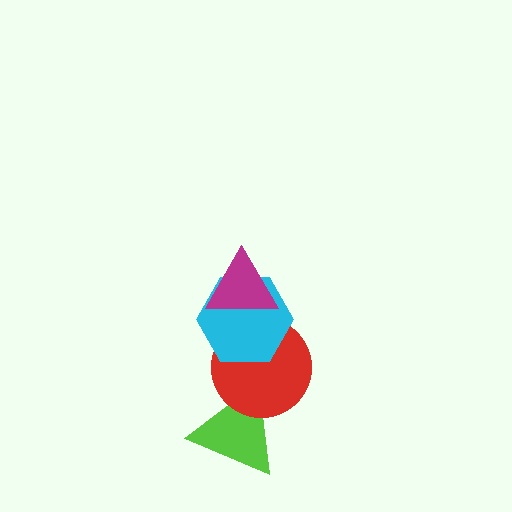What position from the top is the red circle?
The red circle is 3rd from the top.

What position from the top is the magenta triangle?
The magenta triangle is 1st from the top.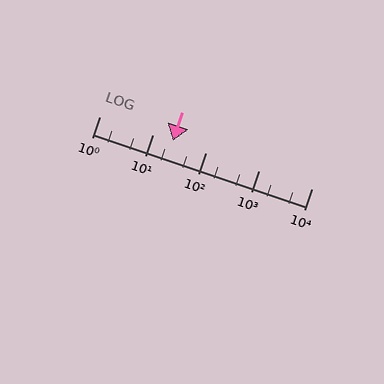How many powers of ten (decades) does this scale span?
The scale spans 4 decades, from 1 to 10000.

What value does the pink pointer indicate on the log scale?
The pointer indicates approximately 24.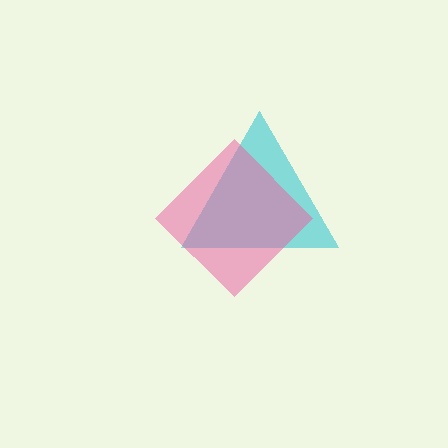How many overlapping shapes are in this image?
There are 2 overlapping shapes in the image.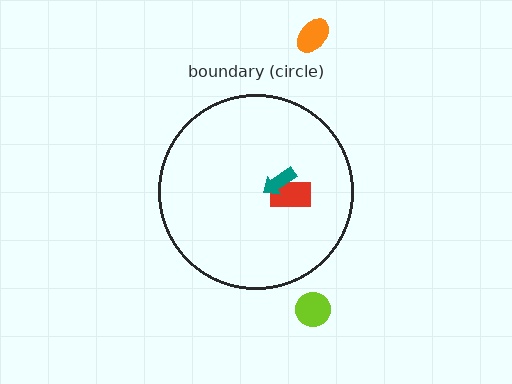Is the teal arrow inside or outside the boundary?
Inside.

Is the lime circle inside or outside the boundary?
Outside.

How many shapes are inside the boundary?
2 inside, 2 outside.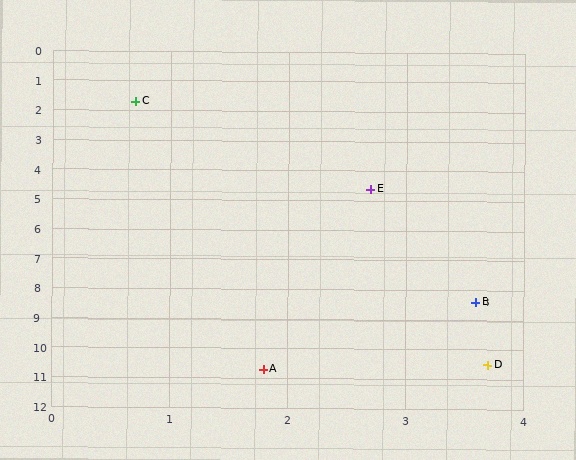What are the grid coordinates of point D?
Point D is at approximately (3.7, 10.5).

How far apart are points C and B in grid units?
Points C and B are about 7.3 grid units apart.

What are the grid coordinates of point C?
Point C is at approximately (0.7, 1.7).